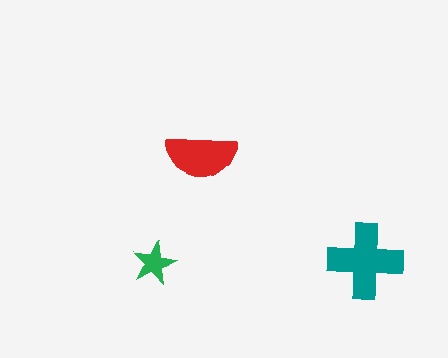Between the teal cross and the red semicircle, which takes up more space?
The teal cross.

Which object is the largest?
The teal cross.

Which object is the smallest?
The green star.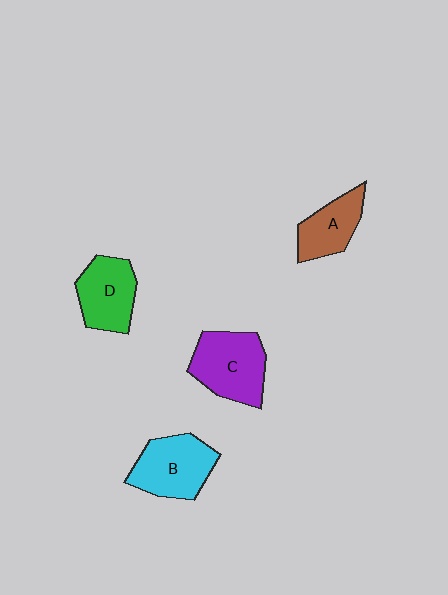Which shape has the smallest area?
Shape A (brown).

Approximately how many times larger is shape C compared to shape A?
Approximately 1.5 times.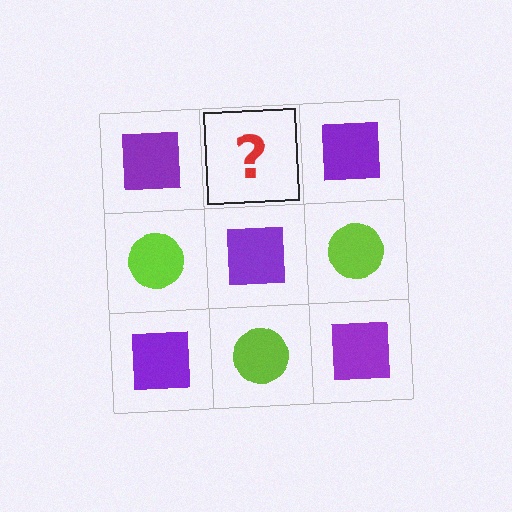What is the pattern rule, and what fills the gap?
The rule is that it alternates purple square and lime circle in a checkerboard pattern. The gap should be filled with a lime circle.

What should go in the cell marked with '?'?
The missing cell should contain a lime circle.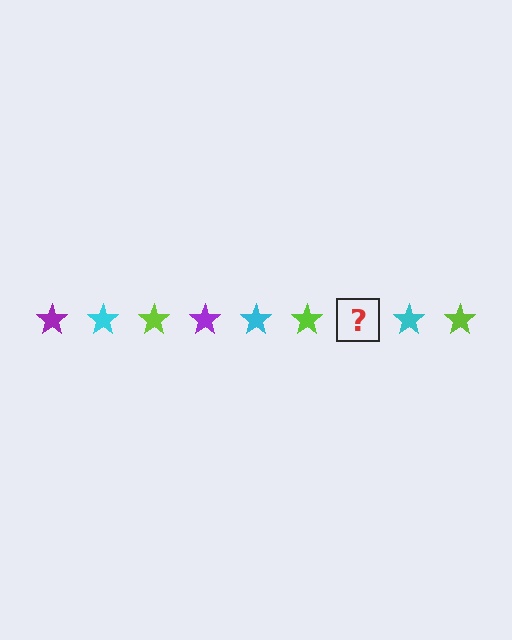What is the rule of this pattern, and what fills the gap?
The rule is that the pattern cycles through purple, cyan, lime stars. The gap should be filled with a purple star.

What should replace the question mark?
The question mark should be replaced with a purple star.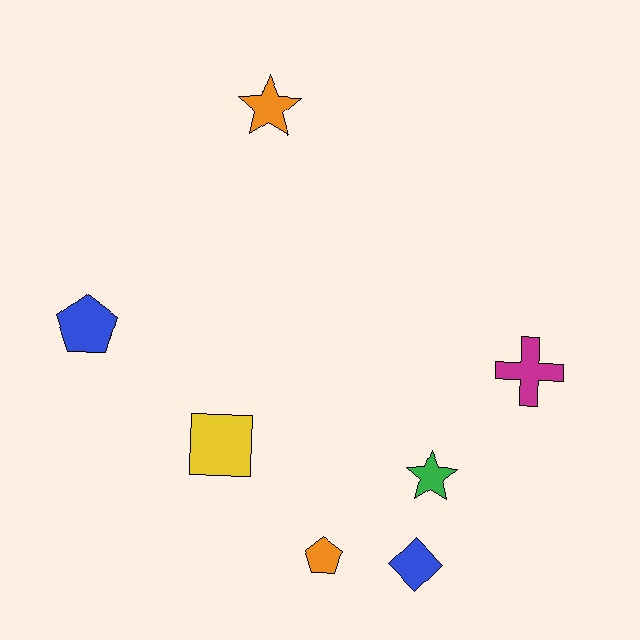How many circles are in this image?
There are no circles.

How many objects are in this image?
There are 7 objects.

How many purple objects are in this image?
There are no purple objects.